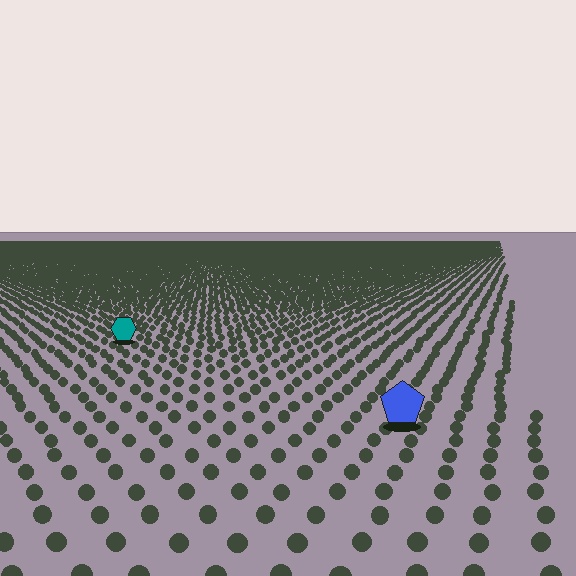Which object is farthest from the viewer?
The teal hexagon is farthest from the viewer. It appears smaller and the ground texture around it is denser.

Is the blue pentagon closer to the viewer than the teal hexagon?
Yes. The blue pentagon is closer — you can tell from the texture gradient: the ground texture is coarser near it.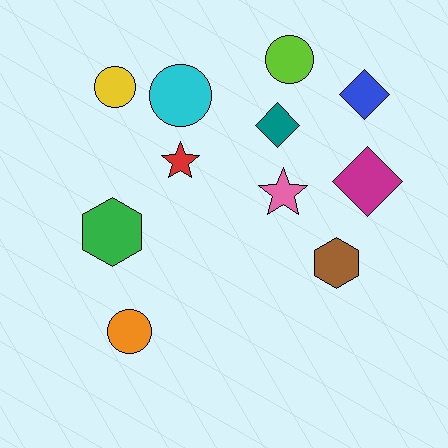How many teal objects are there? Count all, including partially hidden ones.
There is 1 teal object.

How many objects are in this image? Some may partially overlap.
There are 11 objects.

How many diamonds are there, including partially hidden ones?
There are 3 diamonds.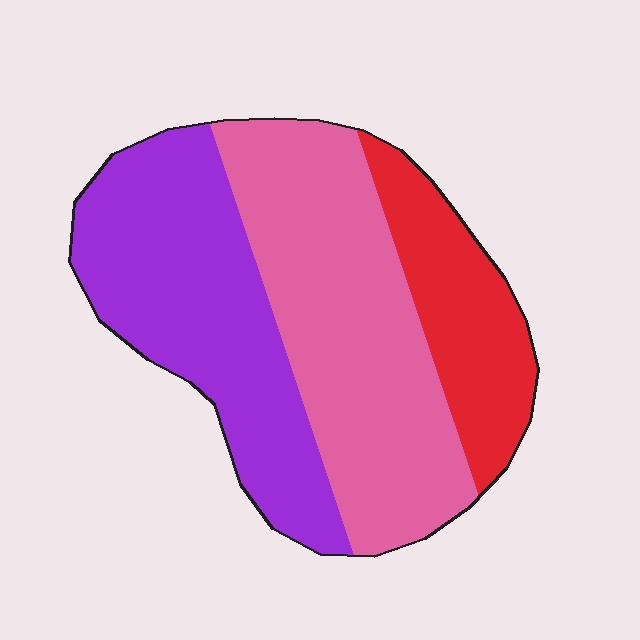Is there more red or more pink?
Pink.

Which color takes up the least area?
Red, at roughly 20%.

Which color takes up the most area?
Pink, at roughly 45%.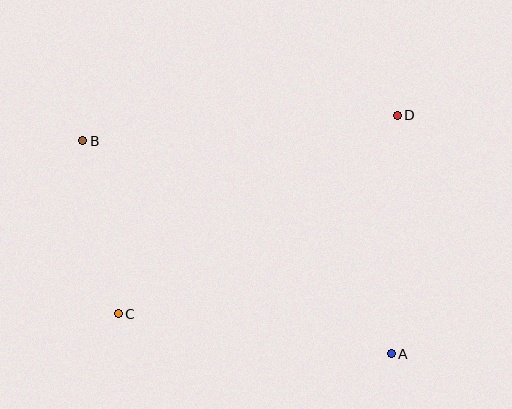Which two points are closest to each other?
Points B and C are closest to each other.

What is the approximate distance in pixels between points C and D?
The distance between C and D is approximately 342 pixels.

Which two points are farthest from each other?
Points A and B are farthest from each other.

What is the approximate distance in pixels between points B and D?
The distance between B and D is approximately 315 pixels.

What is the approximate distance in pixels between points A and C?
The distance between A and C is approximately 276 pixels.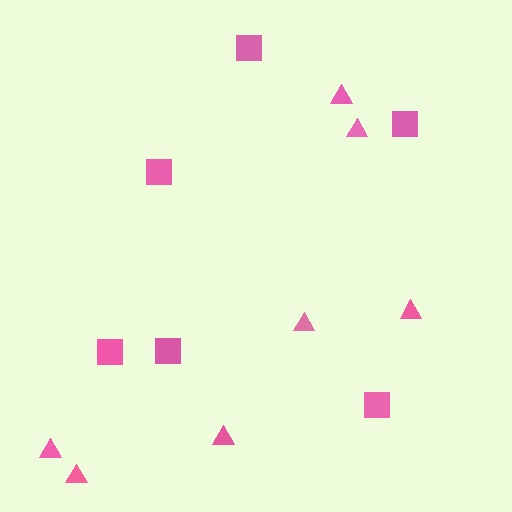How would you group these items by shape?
There are 2 groups: one group of triangles (7) and one group of squares (6).